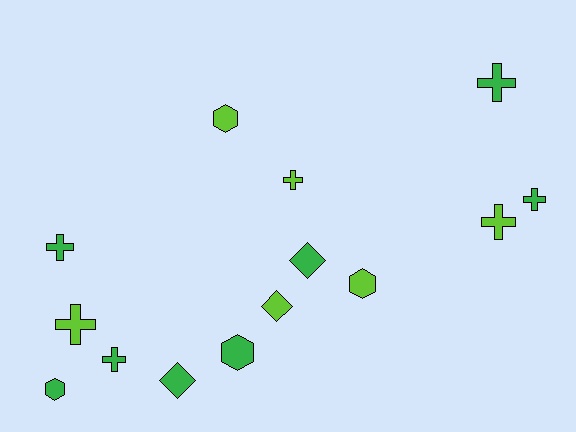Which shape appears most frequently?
Cross, with 7 objects.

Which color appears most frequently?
Green, with 8 objects.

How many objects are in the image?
There are 14 objects.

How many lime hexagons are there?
There are 2 lime hexagons.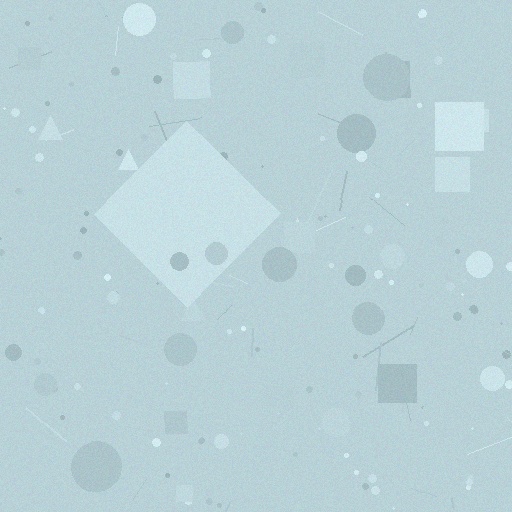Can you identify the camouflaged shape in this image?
The camouflaged shape is a diamond.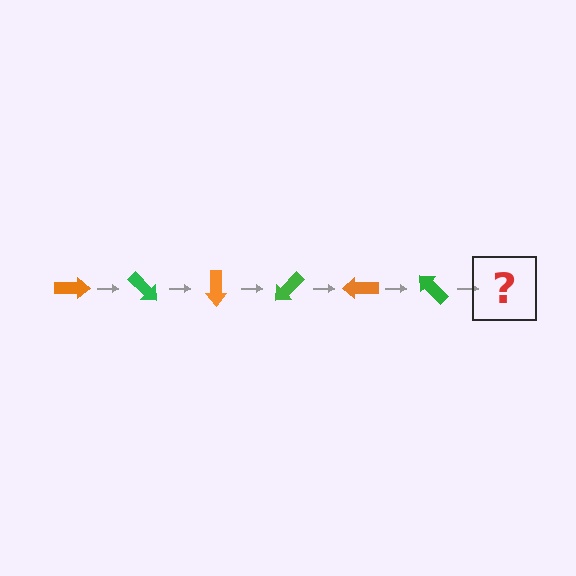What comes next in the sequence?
The next element should be an orange arrow, rotated 270 degrees from the start.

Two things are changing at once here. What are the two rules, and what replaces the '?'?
The two rules are that it rotates 45 degrees each step and the color cycles through orange and green. The '?' should be an orange arrow, rotated 270 degrees from the start.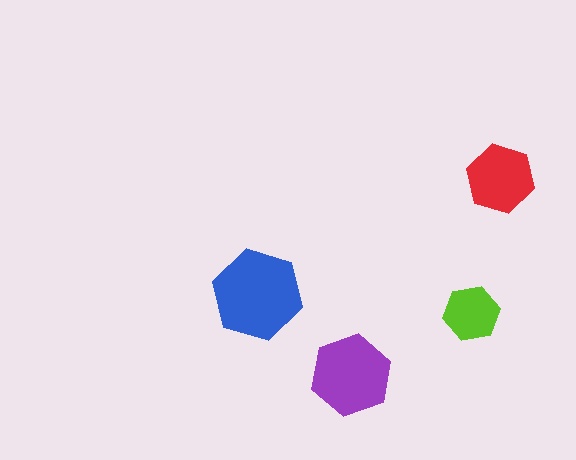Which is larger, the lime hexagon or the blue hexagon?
The blue one.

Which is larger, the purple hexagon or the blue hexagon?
The blue one.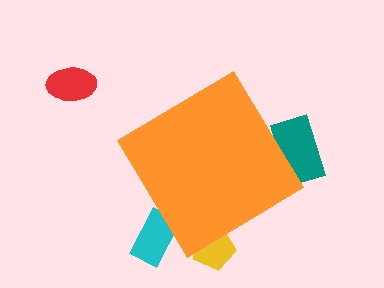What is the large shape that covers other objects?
An orange diamond.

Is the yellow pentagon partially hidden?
Yes, the yellow pentagon is partially hidden behind the orange diamond.